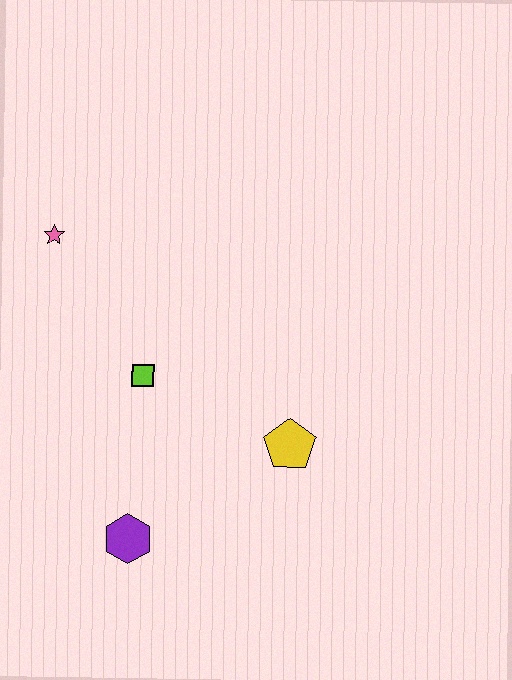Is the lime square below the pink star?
Yes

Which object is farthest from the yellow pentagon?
The pink star is farthest from the yellow pentagon.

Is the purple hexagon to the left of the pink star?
No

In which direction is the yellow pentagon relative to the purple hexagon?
The yellow pentagon is to the right of the purple hexagon.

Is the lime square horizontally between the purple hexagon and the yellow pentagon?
Yes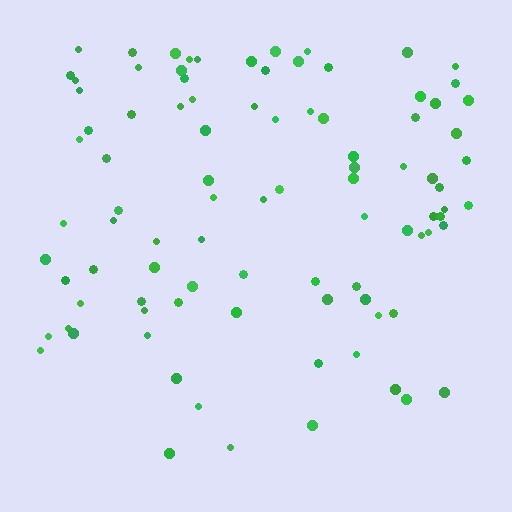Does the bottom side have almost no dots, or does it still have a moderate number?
Still a moderate number, just noticeably fewer than the top.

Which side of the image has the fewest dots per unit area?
The bottom.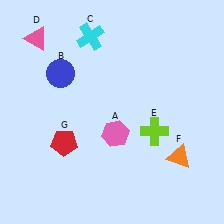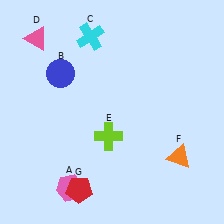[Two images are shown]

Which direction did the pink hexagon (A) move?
The pink hexagon (A) moved down.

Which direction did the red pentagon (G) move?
The red pentagon (G) moved down.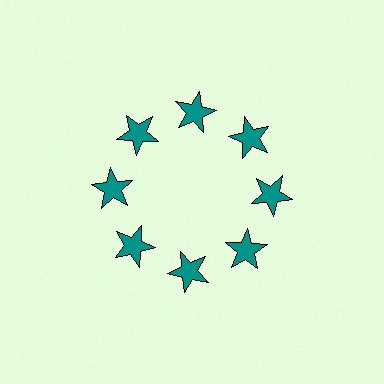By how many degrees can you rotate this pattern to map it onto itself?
The pattern maps onto itself every 45 degrees of rotation.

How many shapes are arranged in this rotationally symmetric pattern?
There are 8 shapes, arranged in 8 groups of 1.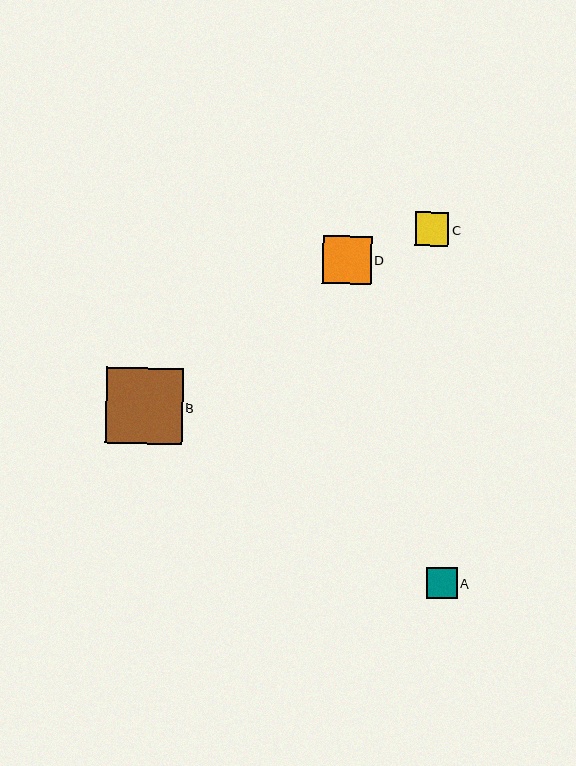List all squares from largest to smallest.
From largest to smallest: B, D, C, A.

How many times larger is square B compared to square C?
Square B is approximately 2.3 times the size of square C.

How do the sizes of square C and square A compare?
Square C and square A are approximately the same size.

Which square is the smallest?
Square A is the smallest with a size of approximately 31 pixels.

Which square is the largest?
Square B is the largest with a size of approximately 76 pixels.